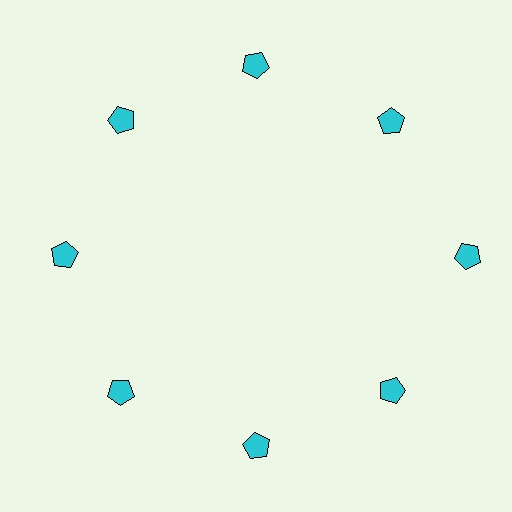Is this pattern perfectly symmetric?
No. The 8 cyan pentagons are arranged in a ring, but one element near the 3 o'clock position is pushed outward from the center, breaking the 8-fold rotational symmetry.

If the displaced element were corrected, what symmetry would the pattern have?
It would have 8-fold rotational symmetry — the pattern would map onto itself every 45 degrees.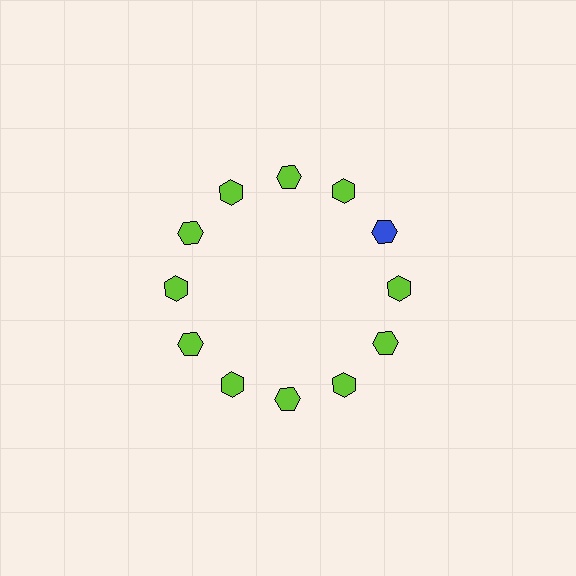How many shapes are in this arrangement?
There are 12 shapes arranged in a ring pattern.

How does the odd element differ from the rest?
It has a different color: blue instead of lime.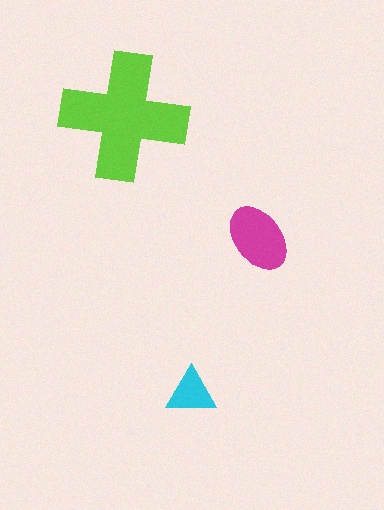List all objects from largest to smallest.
The lime cross, the magenta ellipse, the cyan triangle.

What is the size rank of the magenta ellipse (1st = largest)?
2nd.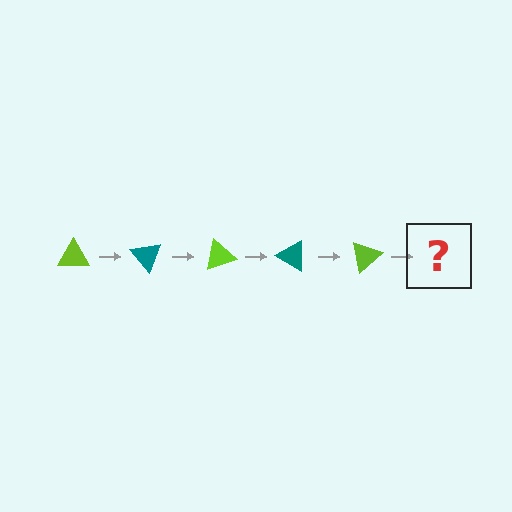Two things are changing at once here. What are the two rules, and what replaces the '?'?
The two rules are that it rotates 50 degrees each step and the color cycles through lime and teal. The '?' should be a teal triangle, rotated 250 degrees from the start.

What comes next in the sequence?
The next element should be a teal triangle, rotated 250 degrees from the start.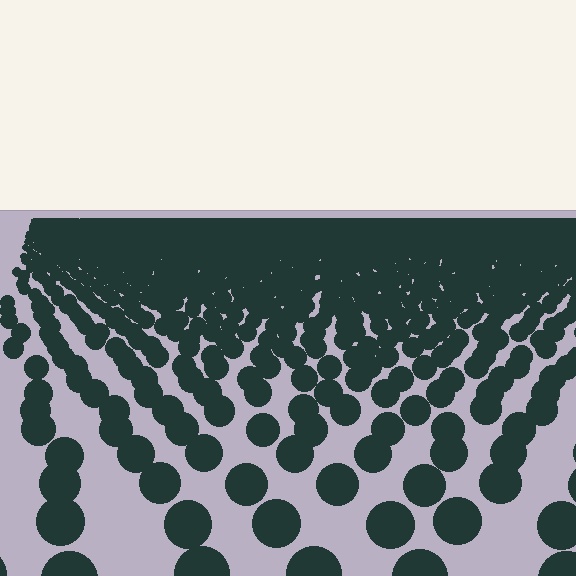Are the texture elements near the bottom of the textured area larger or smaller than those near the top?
Larger. Near the bottom, elements are closer to the viewer and appear at a bigger on-screen size.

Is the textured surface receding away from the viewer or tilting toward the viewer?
The surface is receding away from the viewer. Texture elements get smaller and denser toward the top.